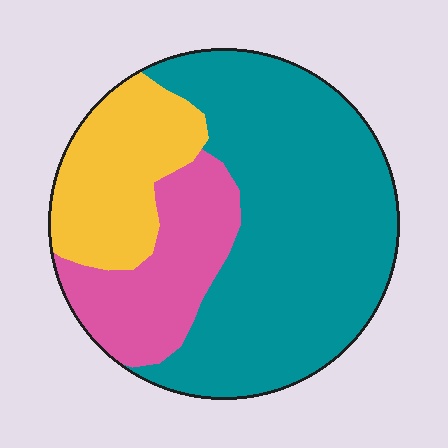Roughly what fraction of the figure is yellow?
Yellow takes up about one fifth (1/5) of the figure.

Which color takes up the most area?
Teal, at roughly 60%.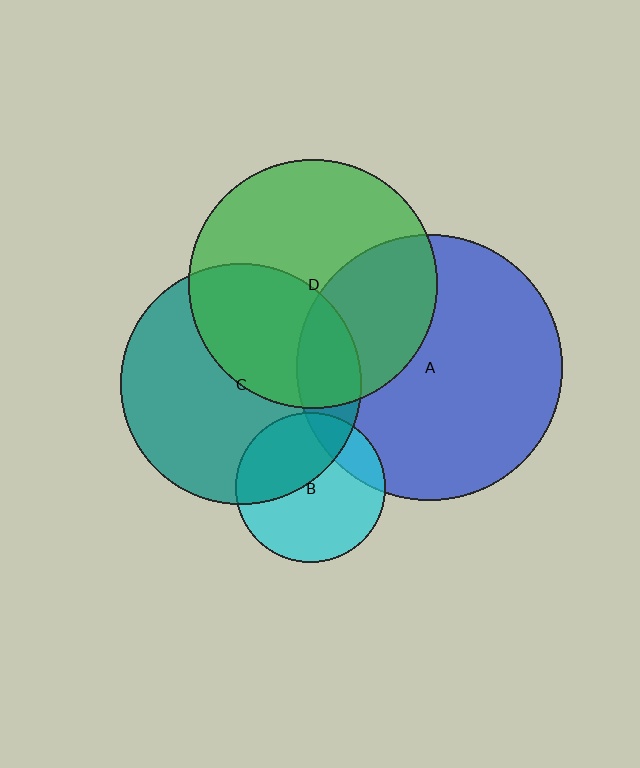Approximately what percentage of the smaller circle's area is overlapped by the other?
Approximately 15%.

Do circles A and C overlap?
Yes.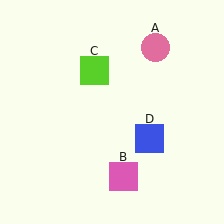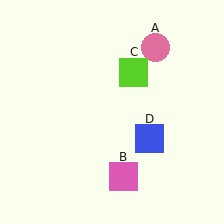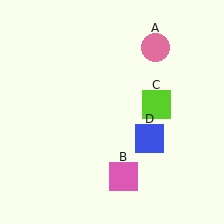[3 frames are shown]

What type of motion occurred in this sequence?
The lime square (object C) rotated clockwise around the center of the scene.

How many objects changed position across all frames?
1 object changed position: lime square (object C).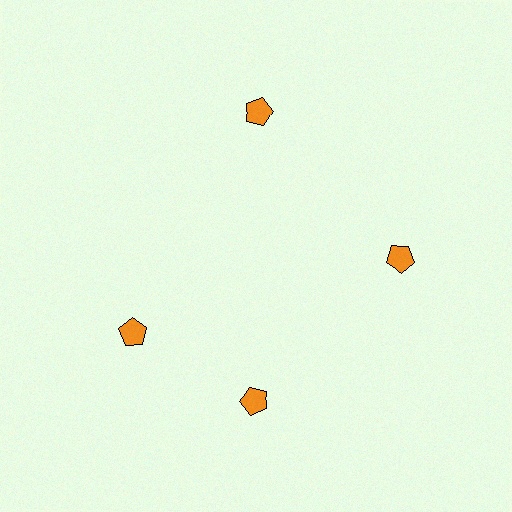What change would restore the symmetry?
The symmetry would be restored by rotating it back into even spacing with its neighbors so that all 4 pentagons sit at equal angles and equal distance from the center.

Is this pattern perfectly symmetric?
No. The 4 orange pentagons are arranged in a ring, but one element near the 9 o'clock position is rotated out of alignment along the ring, breaking the 4-fold rotational symmetry.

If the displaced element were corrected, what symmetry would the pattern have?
It would have 4-fold rotational symmetry — the pattern would map onto itself every 90 degrees.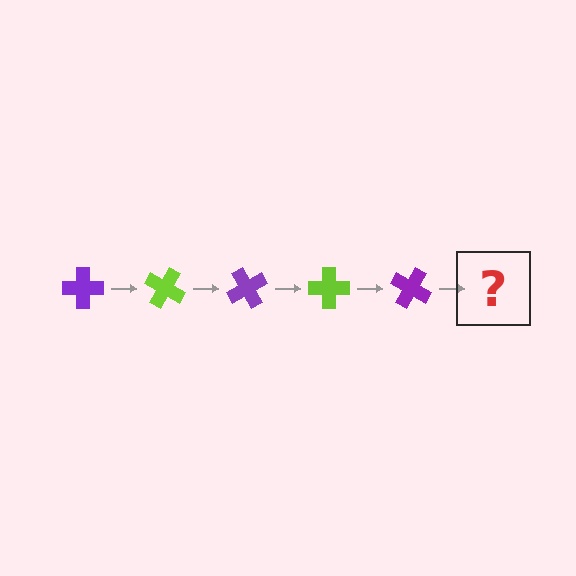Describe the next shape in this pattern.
It should be a lime cross, rotated 150 degrees from the start.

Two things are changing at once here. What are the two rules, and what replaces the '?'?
The two rules are that it rotates 30 degrees each step and the color cycles through purple and lime. The '?' should be a lime cross, rotated 150 degrees from the start.